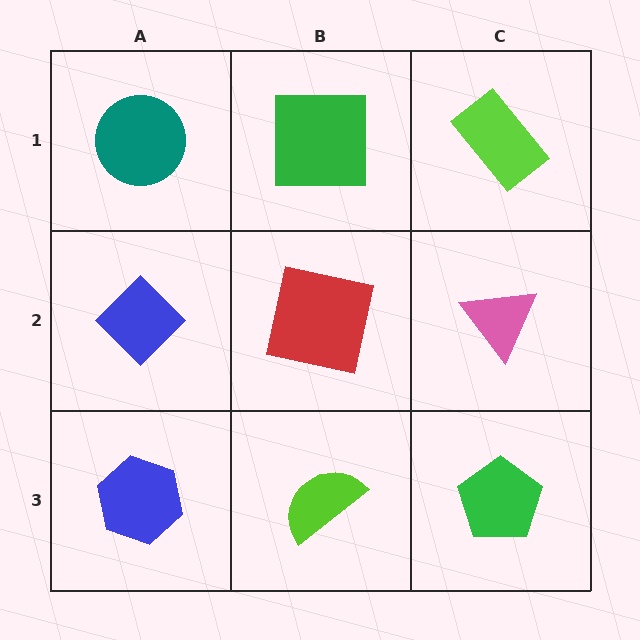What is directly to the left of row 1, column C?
A green square.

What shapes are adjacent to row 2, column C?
A lime rectangle (row 1, column C), a green pentagon (row 3, column C), a red square (row 2, column B).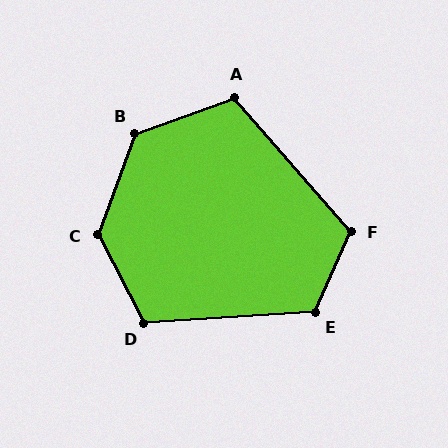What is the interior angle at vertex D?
Approximately 114 degrees (obtuse).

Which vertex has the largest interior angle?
C, at approximately 132 degrees.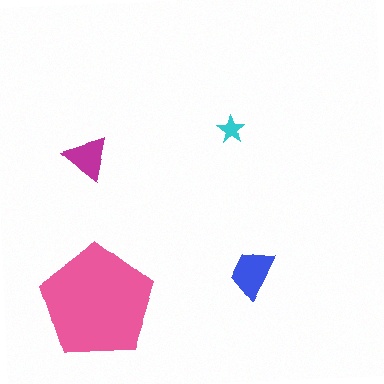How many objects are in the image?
There are 4 objects in the image.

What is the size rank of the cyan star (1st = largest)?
4th.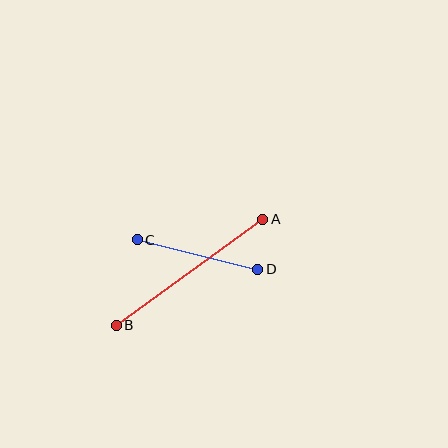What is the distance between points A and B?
The distance is approximately 181 pixels.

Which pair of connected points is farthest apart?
Points A and B are farthest apart.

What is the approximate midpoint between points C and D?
The midpoint is at approximately (197, 255) pixels.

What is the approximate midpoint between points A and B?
The midpoint is at approximately (189, 272) pixels.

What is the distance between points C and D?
The distance is approximately 124 pixels.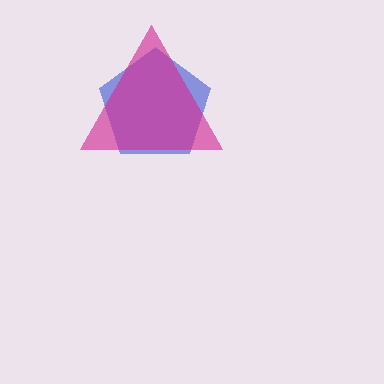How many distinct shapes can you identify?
There are 2 distinct shapes: a blue pentagon, a magenta triangle.